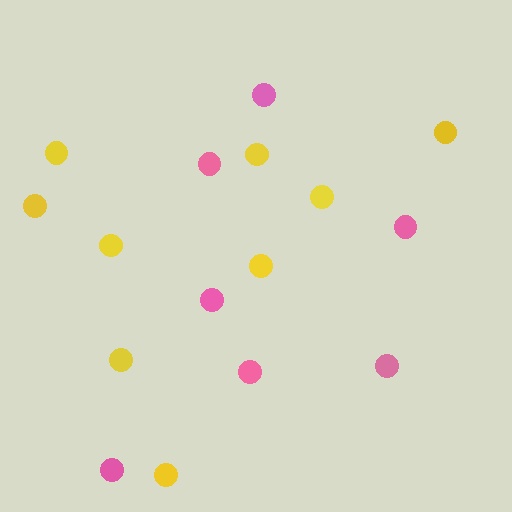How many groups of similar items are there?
There are 2 groups: one group of yellow circles (9) and one group of pink circles (7).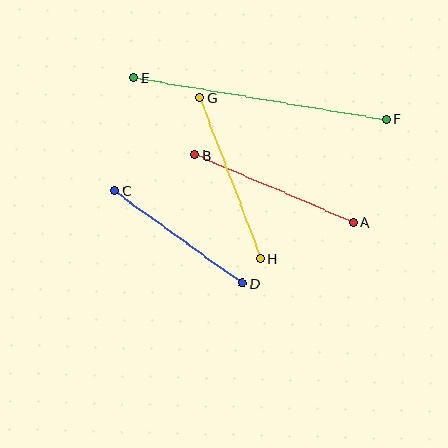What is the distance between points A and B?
The distance is approximately 173 pixels.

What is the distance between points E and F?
The distance is approximately 256 pixels.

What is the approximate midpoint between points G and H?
The midpoint is at approximately (230, 178) pixels.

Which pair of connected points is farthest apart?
Points E and F are farthest apart.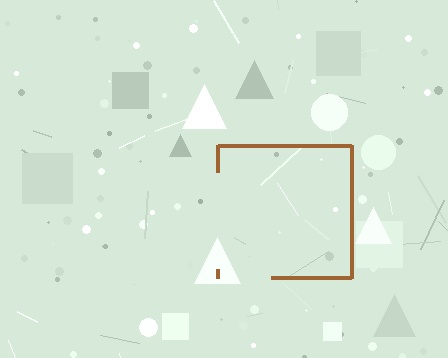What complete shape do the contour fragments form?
The contour fragments form a square.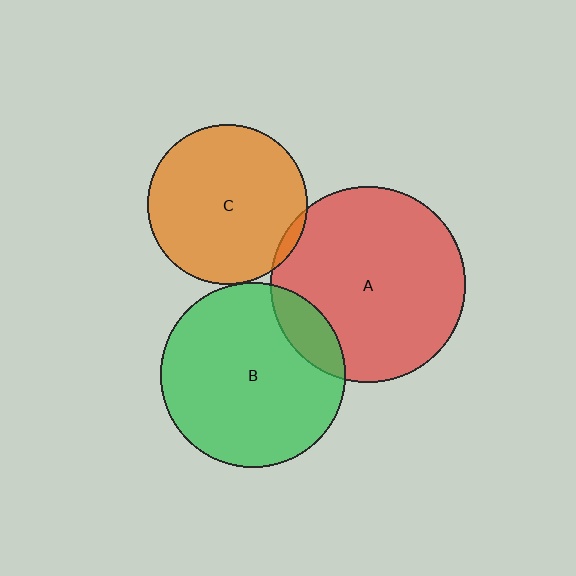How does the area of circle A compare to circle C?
Approximately 1.5 times.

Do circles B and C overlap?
Yes.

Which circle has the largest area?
Circle A (red).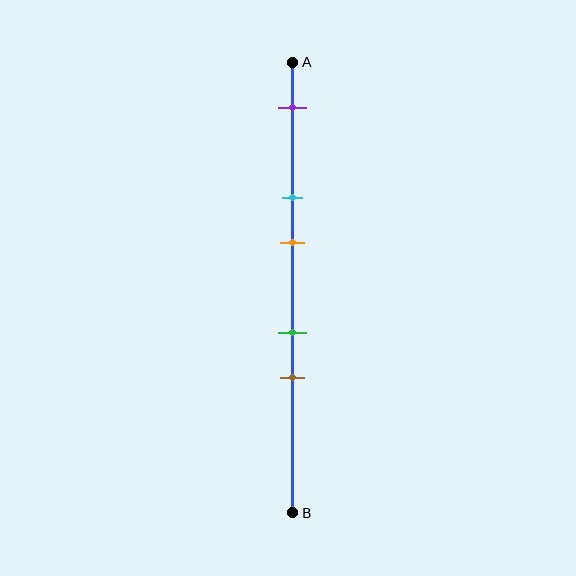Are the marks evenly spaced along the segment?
No, the marks are not evenly spaced.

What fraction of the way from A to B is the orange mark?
The orange mark is approximately 40% (0.4) of the way from A to B.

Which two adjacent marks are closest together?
The green and brown marks are the closest adjacent pair.